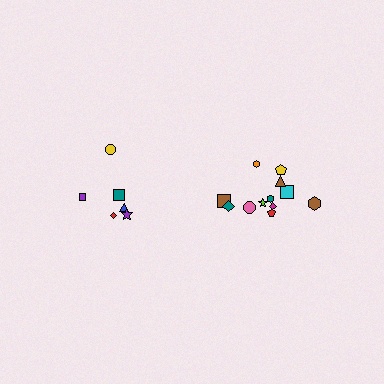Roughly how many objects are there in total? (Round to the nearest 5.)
Roughly 20 objects in total.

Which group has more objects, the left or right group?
The right group.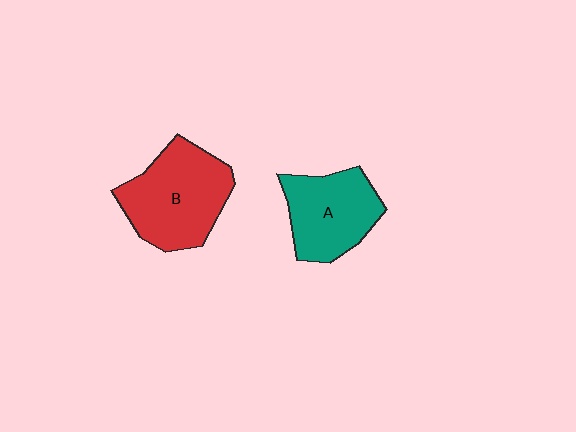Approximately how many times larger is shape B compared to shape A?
Approximately 1.3 times.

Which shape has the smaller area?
Shape A (teal).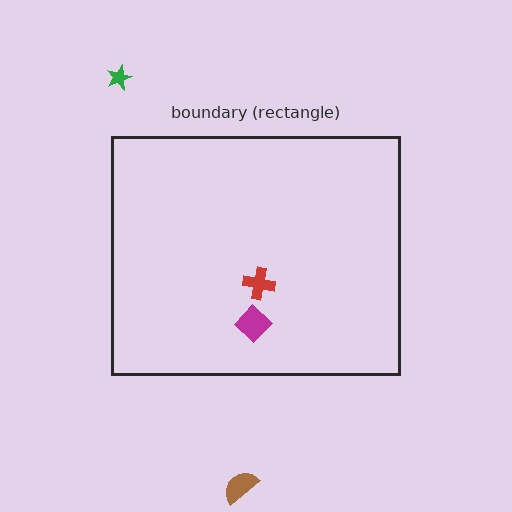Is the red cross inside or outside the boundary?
Inside.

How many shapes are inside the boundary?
2 inside, 2 outside.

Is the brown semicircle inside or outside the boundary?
Outside.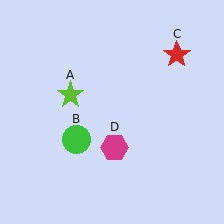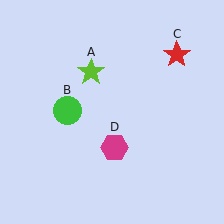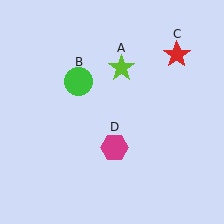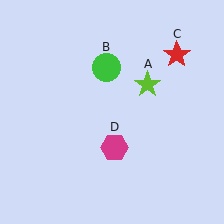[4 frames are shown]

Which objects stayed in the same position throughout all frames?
Red star (object C) and magenta hexagon (object D) remained stationary.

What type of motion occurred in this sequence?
The lime star (object A), green circle (object B) rotated clockwise around the center of the scene.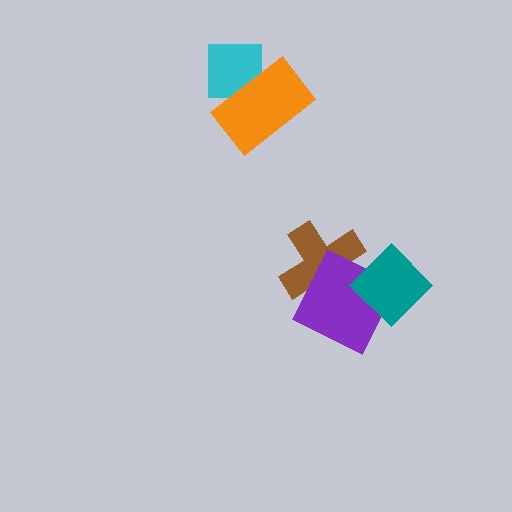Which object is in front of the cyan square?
The orange rectangle is in front of the cyan square.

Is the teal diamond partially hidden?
No, no other shape covers it.